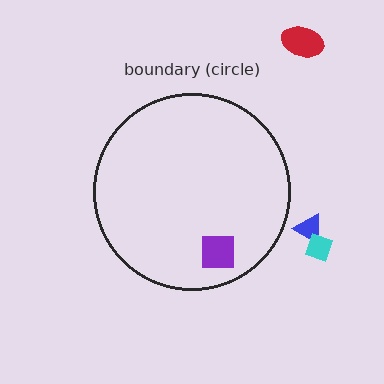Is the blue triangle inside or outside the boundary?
Outside.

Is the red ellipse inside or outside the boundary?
Outside.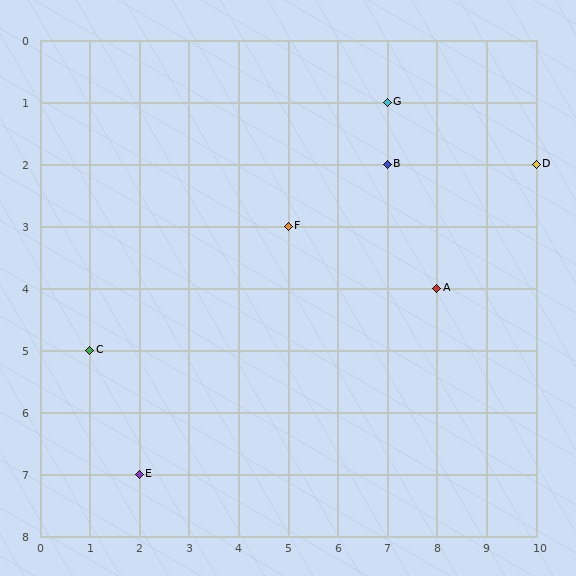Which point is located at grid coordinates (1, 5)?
Point C is at (1, 5).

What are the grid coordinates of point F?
Point F is at grid coordinates (5, 3).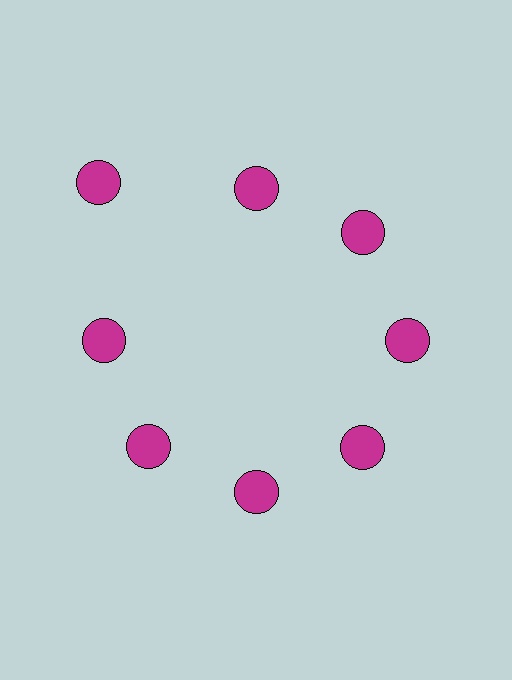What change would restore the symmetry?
The symmetry would be restored by moving it inward, back onto the ring so that all 8 circles sit at equal angles and equal distance from the center.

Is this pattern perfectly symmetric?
No. The 8 magenta circles are arranged in a ring, but one element near the 10 o'clock position is pushed outward from the center, breaking the 8-fold rotational symmetry.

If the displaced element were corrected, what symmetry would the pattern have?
It would have 8-fold rotational symmetry — the pattern would map onto itself every 45 degrees.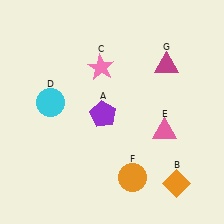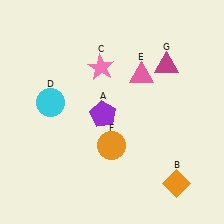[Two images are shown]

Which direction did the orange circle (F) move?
The orange circle (F) moved up.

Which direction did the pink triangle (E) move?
The pink triangle (E) moved up.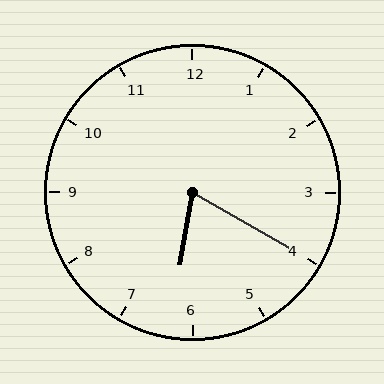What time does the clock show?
6:20.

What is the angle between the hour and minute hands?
Approximately 70 degrees.